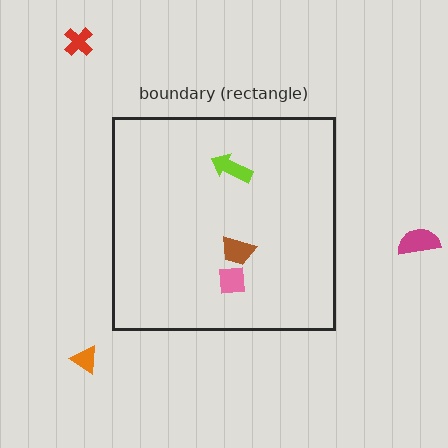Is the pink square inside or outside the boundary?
Inside.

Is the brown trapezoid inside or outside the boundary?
Inside.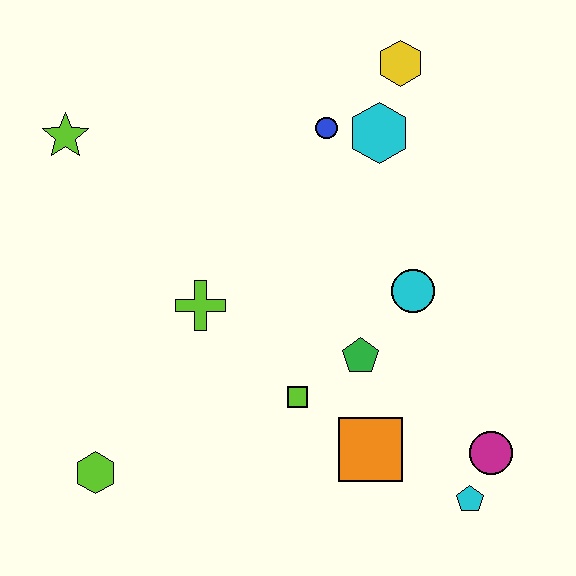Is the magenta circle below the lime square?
Yes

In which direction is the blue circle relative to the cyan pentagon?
The blue circle is above the cyan pentagon.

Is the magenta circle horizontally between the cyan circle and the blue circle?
No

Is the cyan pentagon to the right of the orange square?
Yes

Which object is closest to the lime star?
The lime cross is closest to the lime star.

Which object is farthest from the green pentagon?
The lime star is farthest from the green pentagon.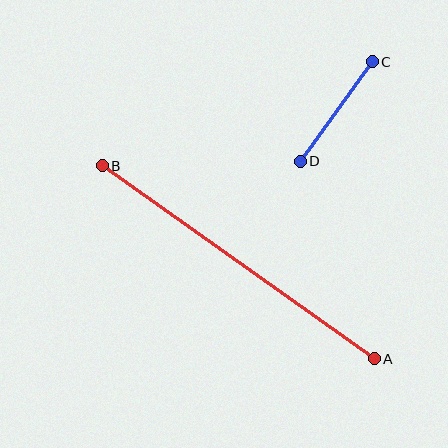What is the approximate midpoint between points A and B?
The midpoint is at approximately (238, 262) pixels.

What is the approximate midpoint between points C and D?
The midpoint is at approximately (336, 112) pixels.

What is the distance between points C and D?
The distance is approximately 123 pixels.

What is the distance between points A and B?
The distance is approximately 333 pixels.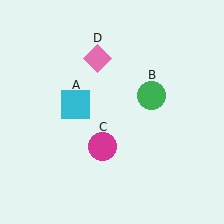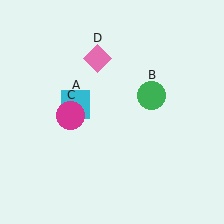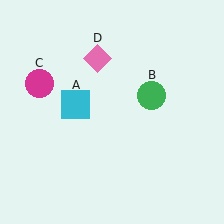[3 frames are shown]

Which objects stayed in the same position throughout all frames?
Cyan square (object A) and green circle (object B) and pink diamond (object D) remained stationary.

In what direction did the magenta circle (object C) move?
The magenta circle (object C) moved up and to the left.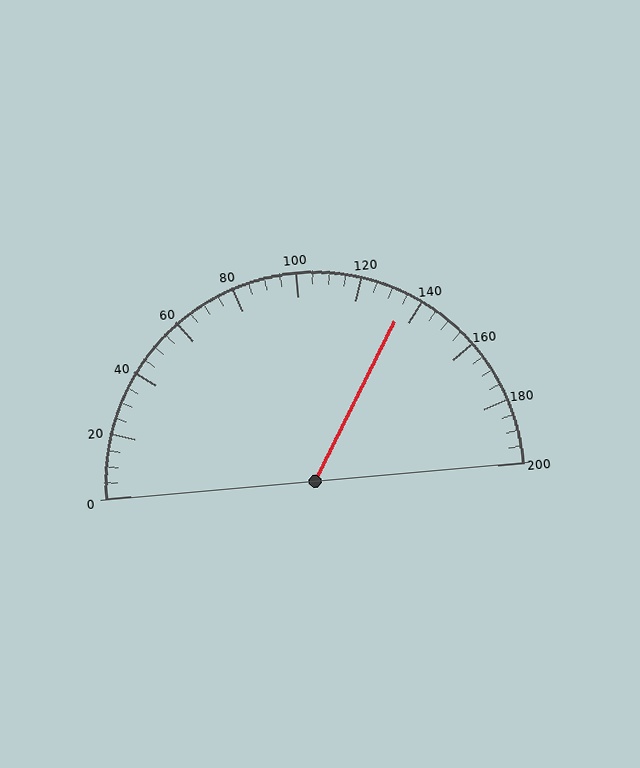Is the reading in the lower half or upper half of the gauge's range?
The reading is in the upper half of the range (0 to 200).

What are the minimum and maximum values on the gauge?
The gauge ranges from 0 to 200.